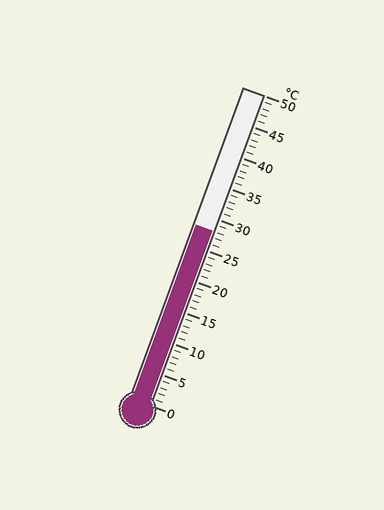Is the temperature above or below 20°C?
The temperature is above 20°C.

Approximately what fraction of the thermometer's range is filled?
The thermometer is filled to approximately 55% of its range.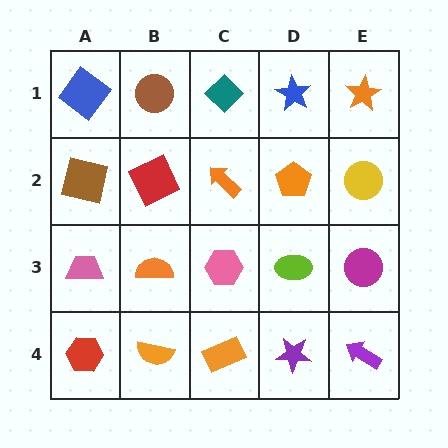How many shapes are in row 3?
5 shapes.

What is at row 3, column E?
A magenta circle.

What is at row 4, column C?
An orange rectangle.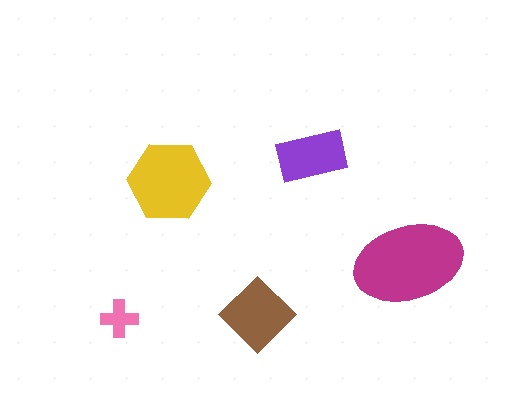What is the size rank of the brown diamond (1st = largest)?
3rd.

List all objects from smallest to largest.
The pink cross, the purple rectangle, the brown diamond, the yellow hexagon, the magenta ellipse.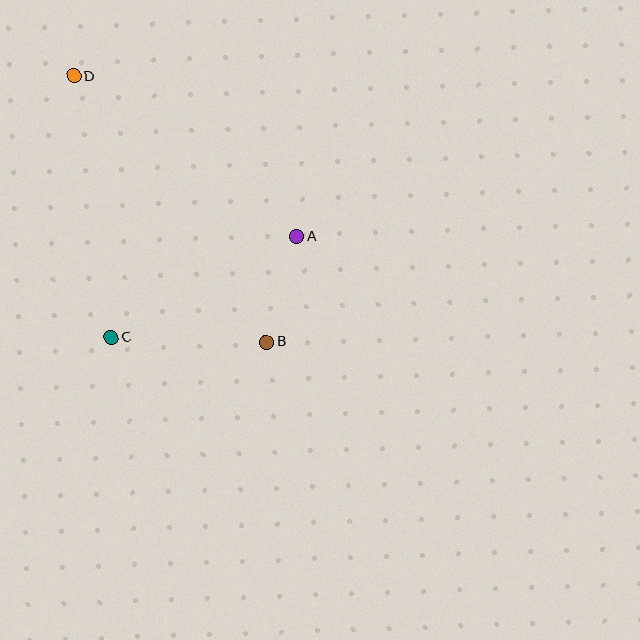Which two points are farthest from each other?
Points B and D are farthest from each other.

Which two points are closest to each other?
Points A and B are closest to each other.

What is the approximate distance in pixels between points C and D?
The distance between C and D is approximately 264 pixels.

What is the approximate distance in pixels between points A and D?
The distance between A and D is approximately 275 pixels.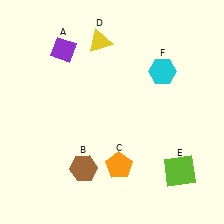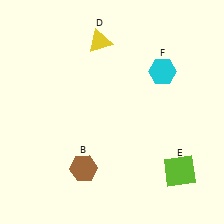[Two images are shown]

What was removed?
The purple diamond (A), the orange pentagon (C) were removed in Image 2.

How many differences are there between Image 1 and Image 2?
There are 2 differences between the two images.